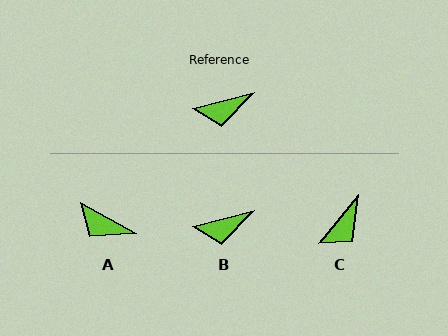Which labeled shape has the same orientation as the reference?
B.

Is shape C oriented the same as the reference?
No, it is off by about 36 degrees.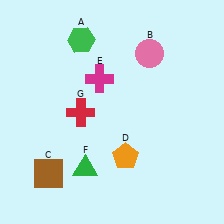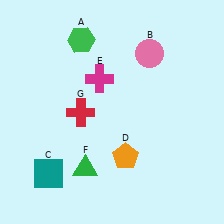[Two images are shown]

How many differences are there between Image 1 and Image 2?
There is 1 difference between the two images.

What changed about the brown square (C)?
In Image 1, C is brown. In Image 2, it changed to teal.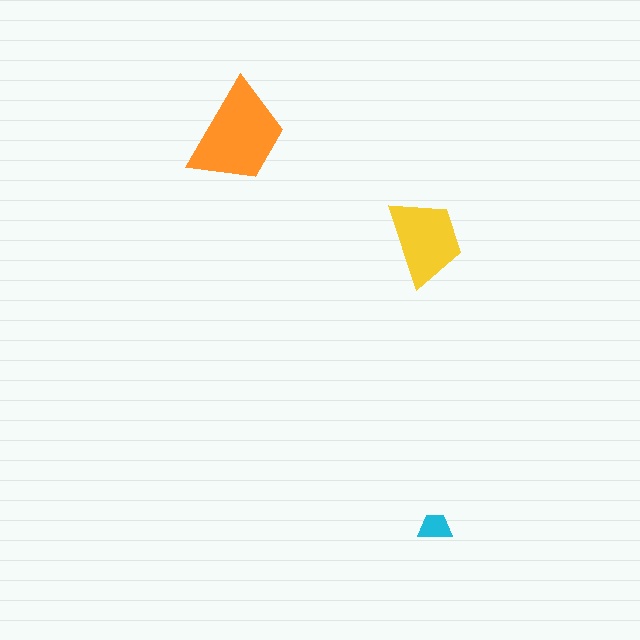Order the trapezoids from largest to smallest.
the orange one, the yellow one, the cyan one.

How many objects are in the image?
There are 3 objects in the image.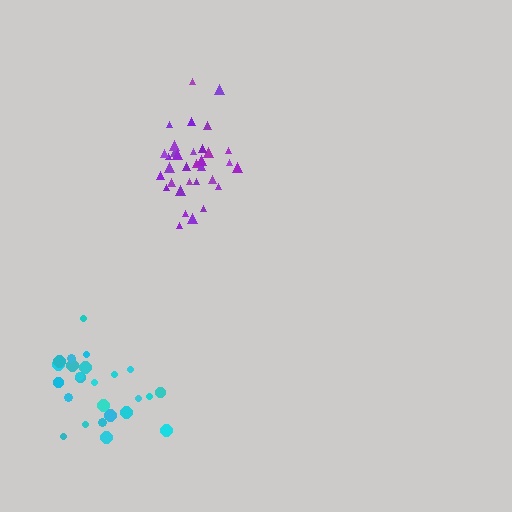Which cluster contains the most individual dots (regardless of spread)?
Purple (34).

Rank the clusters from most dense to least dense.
purple, cyan.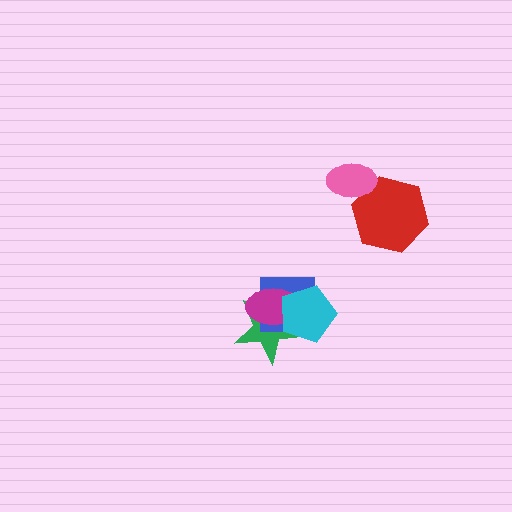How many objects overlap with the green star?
3 objects overlap with the green star.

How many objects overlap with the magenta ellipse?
3 objects overlap with the magenta ellipse.